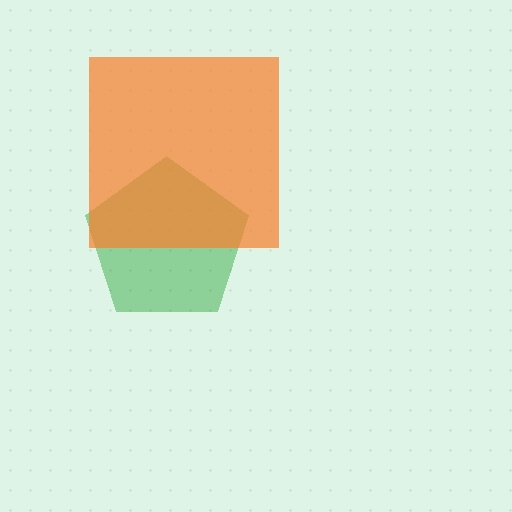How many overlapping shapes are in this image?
There are 2 overlapping shapes in the image.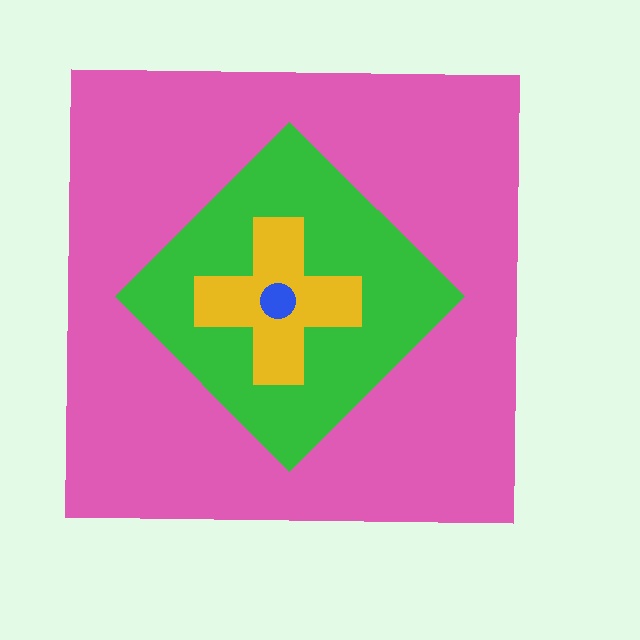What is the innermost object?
The blue circle.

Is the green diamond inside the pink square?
Yes.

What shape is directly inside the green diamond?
The yellow cross.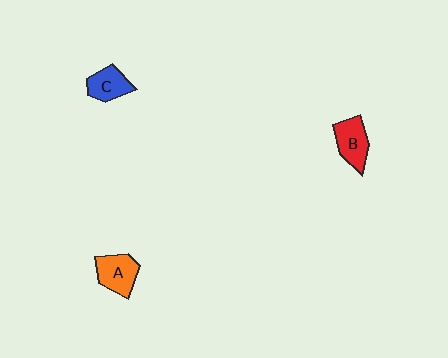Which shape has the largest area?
Shape A (orange).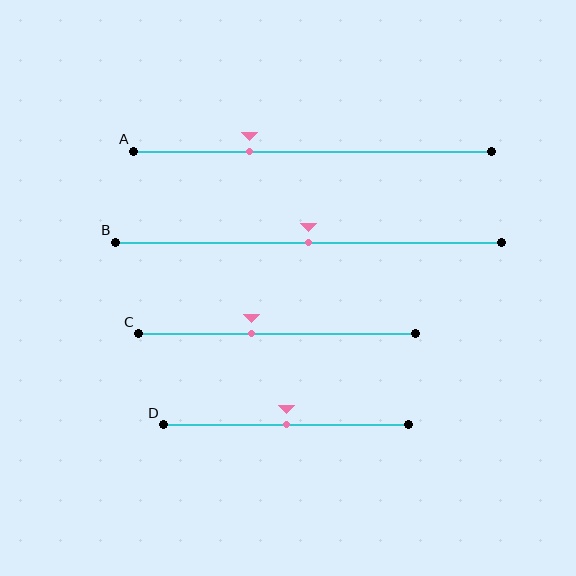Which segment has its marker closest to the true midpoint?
Segment B has its marker closest to the true midpoint.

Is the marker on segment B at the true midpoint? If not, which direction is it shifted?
Yes, the marker on segment B is at the true midpoint.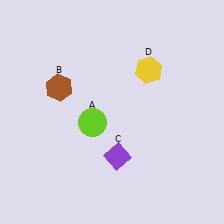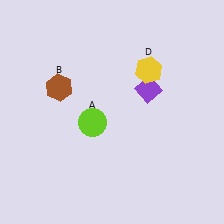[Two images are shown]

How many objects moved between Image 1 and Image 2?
1 object moved between the two images.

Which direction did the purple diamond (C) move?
The purple diamond (C) moved up.